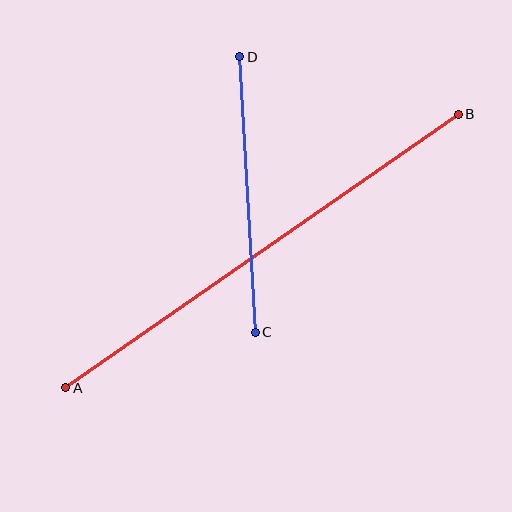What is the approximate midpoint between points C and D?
The midpoint is at approximately (248, 195) pixels.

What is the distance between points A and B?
The distance is approximately 479 pixels.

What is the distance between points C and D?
The distance is approximately 276 pixels.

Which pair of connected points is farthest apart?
Points A and B are farthest apart.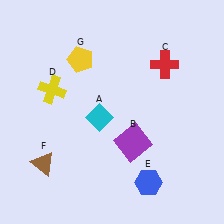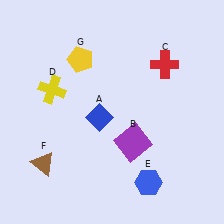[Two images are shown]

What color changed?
The diamond (A) changed from cyan in Image 1 to blue in Image 2.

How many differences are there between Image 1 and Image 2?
There is 1 difference between the two images.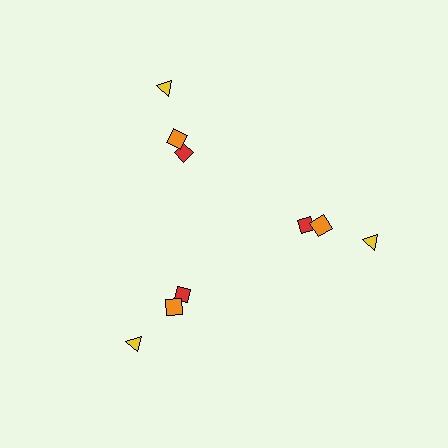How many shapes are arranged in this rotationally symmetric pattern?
There are 9 shapes, arranged in 3 groups of 3.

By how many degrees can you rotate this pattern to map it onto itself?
The pattern maps onto itself every 120 degrees of rotation.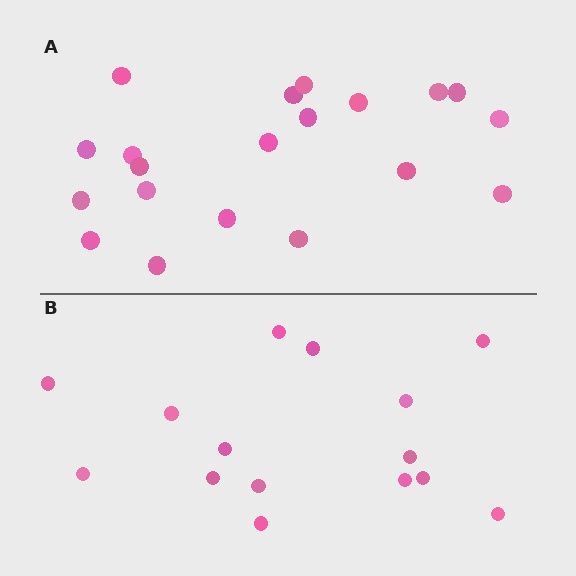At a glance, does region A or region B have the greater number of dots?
Region A (the top region) has more dots.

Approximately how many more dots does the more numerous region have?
Region A has about 5 more dots than region B.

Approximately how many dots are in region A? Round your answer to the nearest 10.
About 20 dots.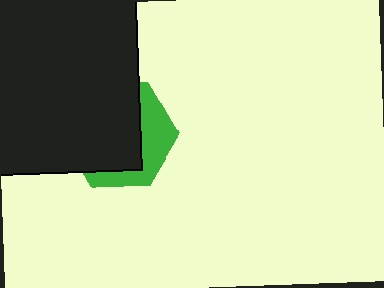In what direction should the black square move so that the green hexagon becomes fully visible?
The black square should move toward the upper-left. That is the shortest direction to clear the overlap and leave the green hexagon fully visible.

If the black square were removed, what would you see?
You would see the complete green hexagon.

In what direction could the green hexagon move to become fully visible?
The green hexagon could move toward the lower-right. That would shift it out from behind the black square entirely.